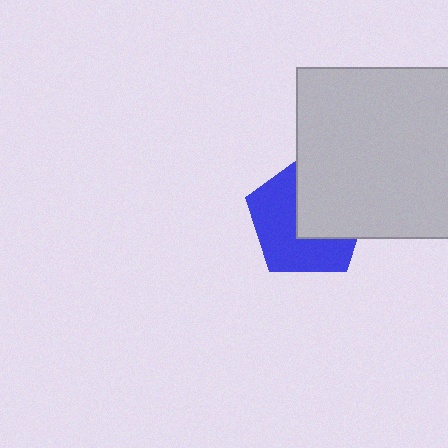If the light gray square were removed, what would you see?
You would see the complete blue pentagon.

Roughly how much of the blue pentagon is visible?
About half of it is visible (roughly 54%).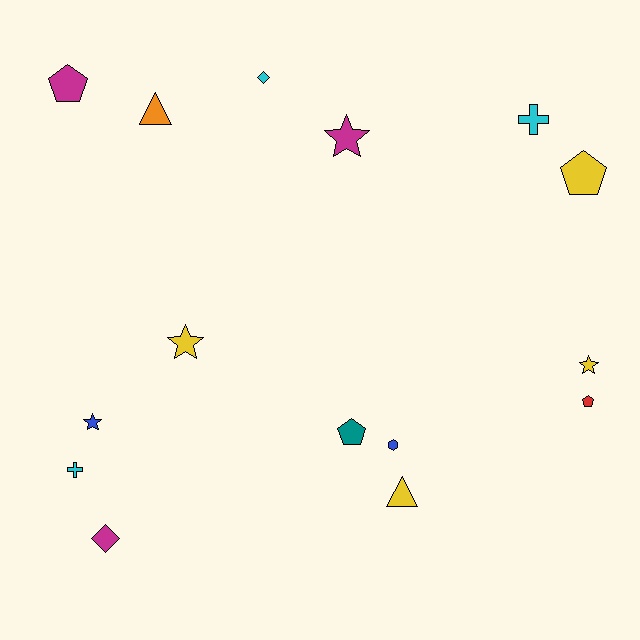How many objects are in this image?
There are 15 objects.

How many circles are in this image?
There are no circles.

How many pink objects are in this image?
There are no pink objects.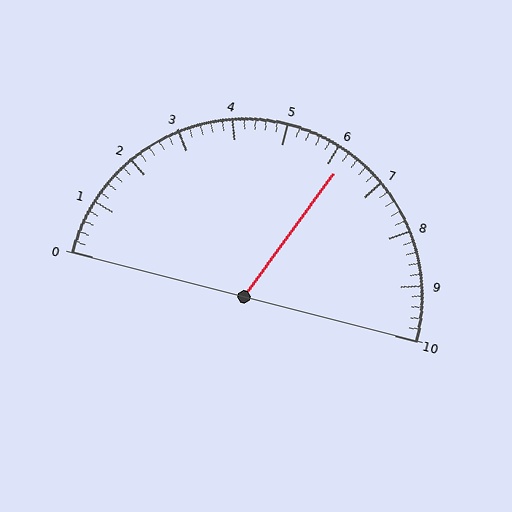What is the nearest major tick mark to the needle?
The nearest major tick mark is 6.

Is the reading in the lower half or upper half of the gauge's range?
The reading is in the upper half of the range (0 to 10).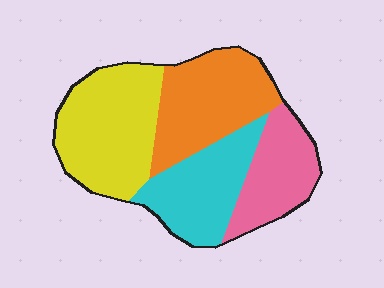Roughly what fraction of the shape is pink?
Pink covers roughly 20% of the shape.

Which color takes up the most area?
Yellow, at roughly 30%.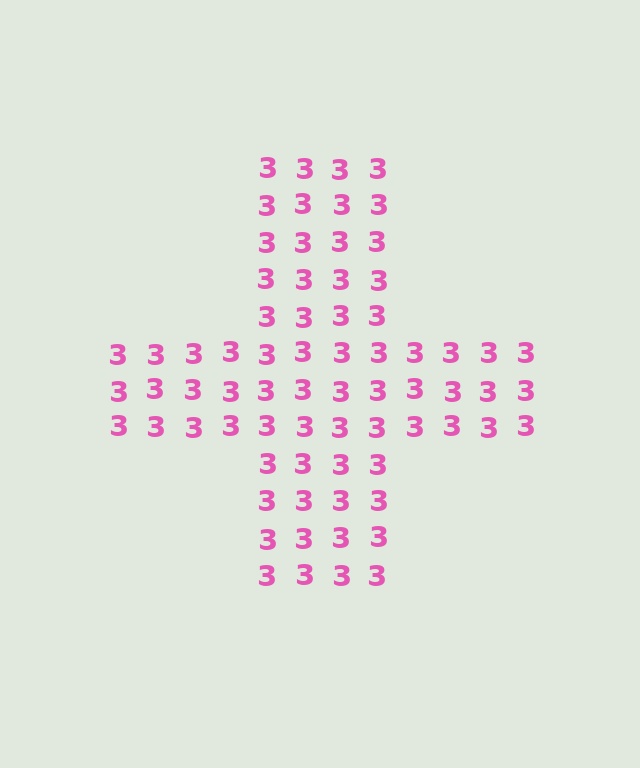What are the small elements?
The small elements are digit 3's.